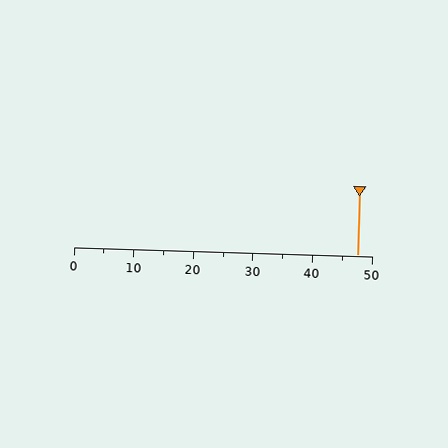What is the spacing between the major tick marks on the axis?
The major ticks are spaced 10 apart.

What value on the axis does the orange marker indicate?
The marker indicates approximately 47.5.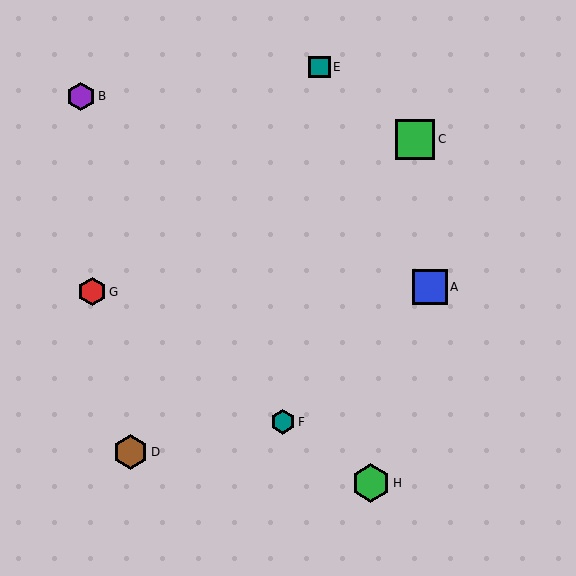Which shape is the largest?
The green square (labeled C) is the largest.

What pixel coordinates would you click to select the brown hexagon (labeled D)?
Click at (131, 452) to select the brown hexagon D.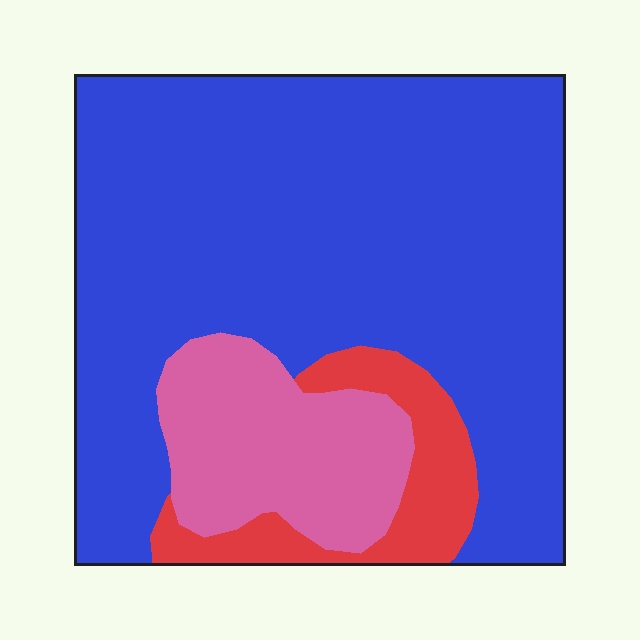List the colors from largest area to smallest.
From largest to smallest: blue, pink, red.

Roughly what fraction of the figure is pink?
Pink takes up about one sixth (1/6) of the figure.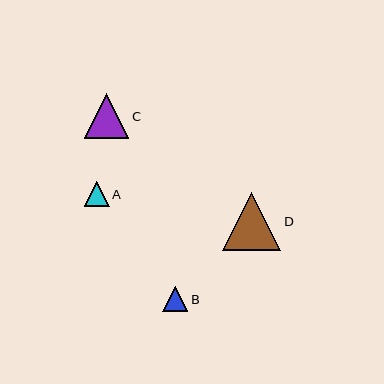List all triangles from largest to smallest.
From largest to smallest: D, C, A, B.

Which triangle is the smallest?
Triangle B is the smallest with a size of approximately 25 pixels.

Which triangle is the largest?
Triangle D is the largest with a size of approximately 58 pixels.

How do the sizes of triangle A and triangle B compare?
Triangle A and triangle B are approximately the same size.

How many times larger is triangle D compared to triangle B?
Triangle D is approximately 2.4 times the size of triangle B.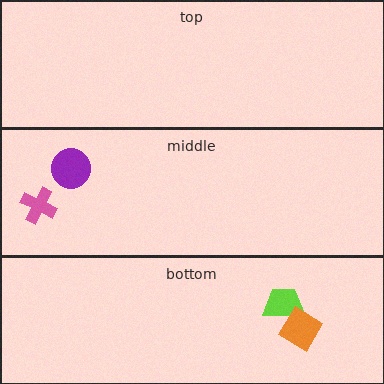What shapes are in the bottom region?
The lime trapezoid, the orange diamond.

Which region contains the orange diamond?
The bottom region.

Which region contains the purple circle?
The middle region.